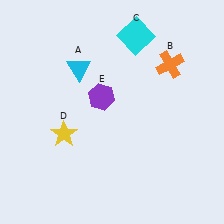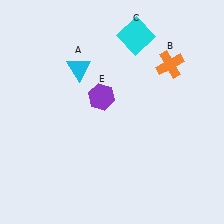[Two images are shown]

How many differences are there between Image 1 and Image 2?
There is 1 difference between the two images.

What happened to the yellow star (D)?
The yellow star (D) was removed in Image 2. It was in the bottom-left area of Image 1.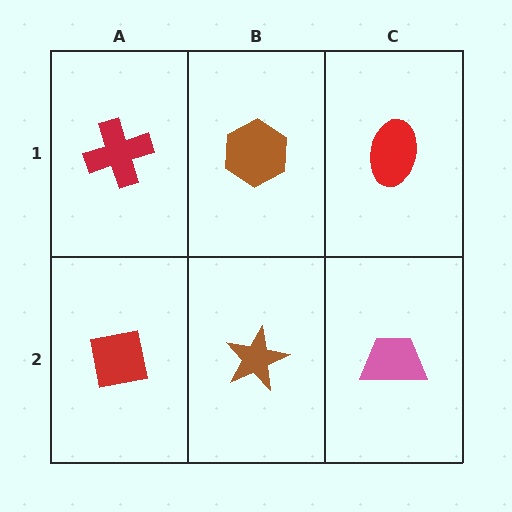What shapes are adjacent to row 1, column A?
A red square (row 2, column A), a brown hexagon (row 1, column B).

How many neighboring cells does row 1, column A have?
2.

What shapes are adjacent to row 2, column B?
A brown hexagon (row 1, column B), a red square (row 2, column A), a pink trapezoid (row 2, column C).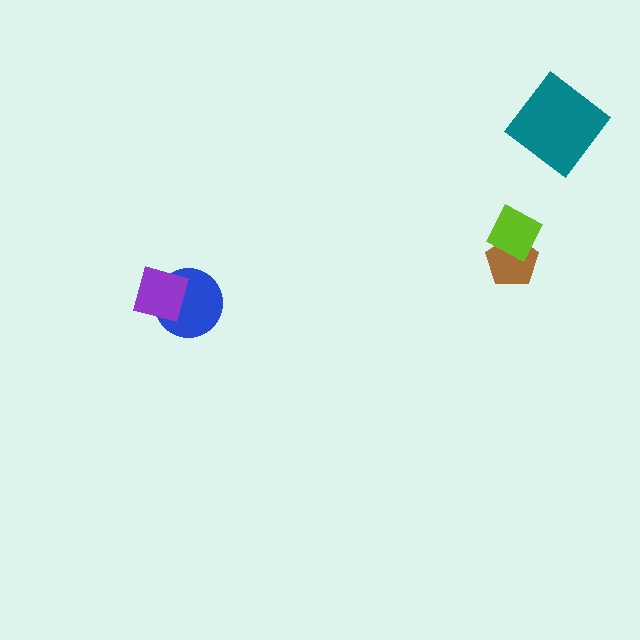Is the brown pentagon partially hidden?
Yes, it is partially covered by another shape.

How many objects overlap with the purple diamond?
1 object overlaps with the purple diamond.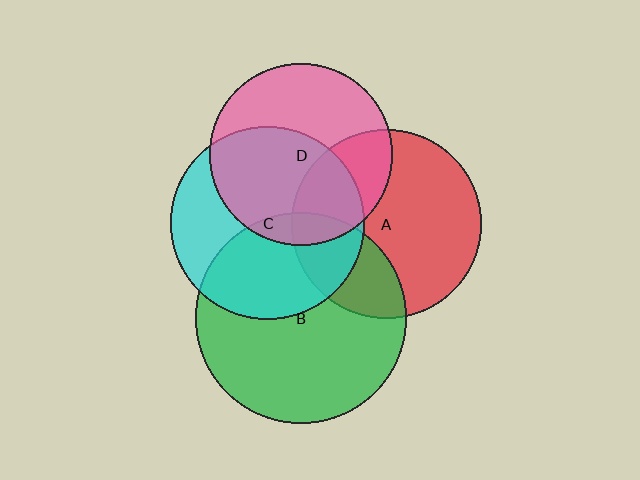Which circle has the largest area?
Circle B (green).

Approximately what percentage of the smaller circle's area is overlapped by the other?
Approximately 30%.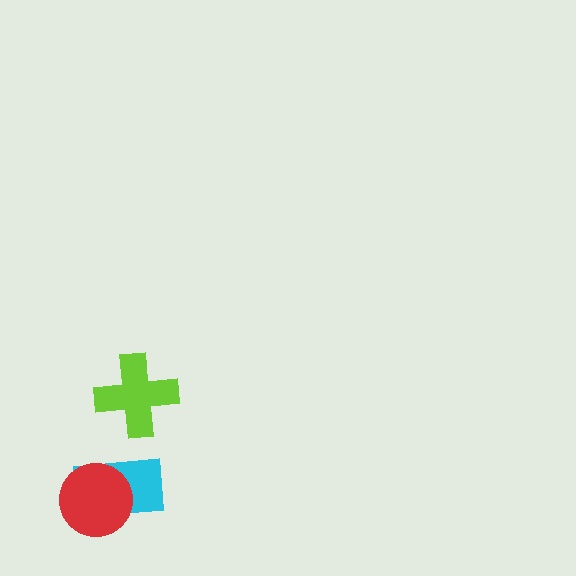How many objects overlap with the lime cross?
0 objects overlap with the lime cross.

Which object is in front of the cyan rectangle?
The red circle is in front of the cyan rectangle.